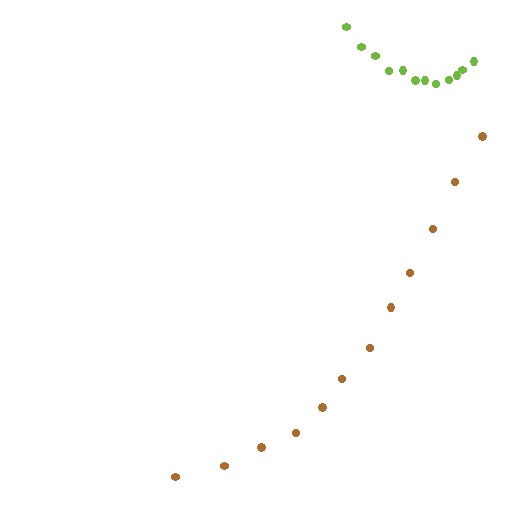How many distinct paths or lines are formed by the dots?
There are 2 distinct paths.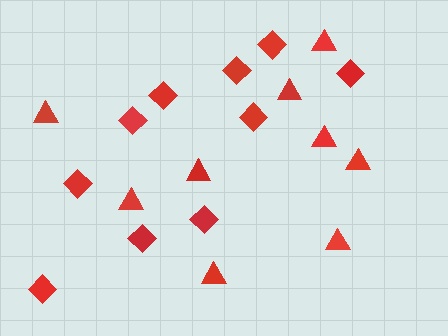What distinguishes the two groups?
There are 2 groups: one group of diamonds (10) and one group of triangles (9).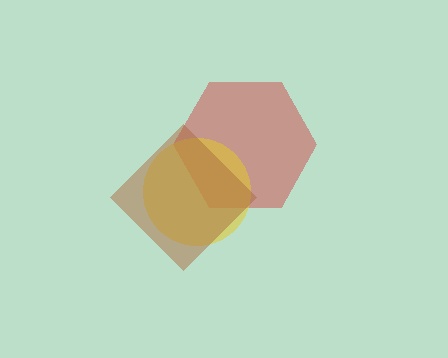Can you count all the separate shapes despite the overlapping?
Yes, there are 3 separate shapes.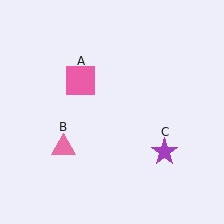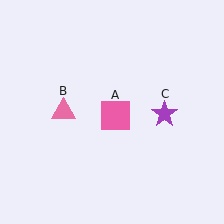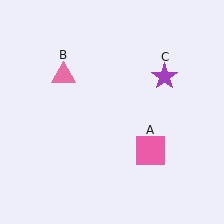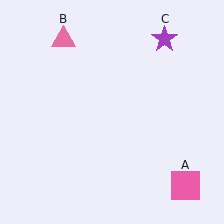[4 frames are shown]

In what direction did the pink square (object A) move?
The pink square (object A) moved down and to the right.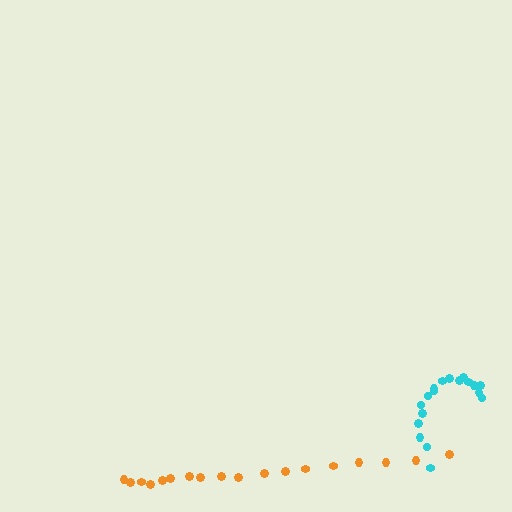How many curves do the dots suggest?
There are 2 distinct paths.